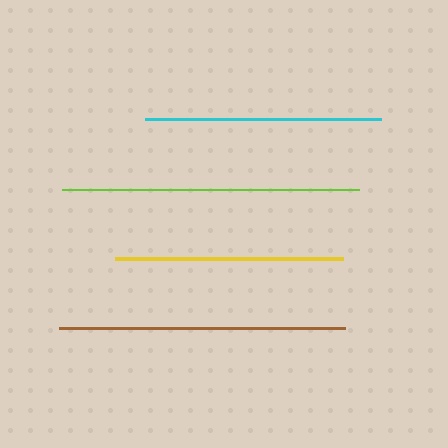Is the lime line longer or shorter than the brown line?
The lime line is longer than the brown line.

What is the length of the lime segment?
The lime segment is approximately 297 pixels long.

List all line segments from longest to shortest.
From longest to shortest: lime, brown, cyan, yellow.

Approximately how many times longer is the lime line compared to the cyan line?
The lime line is approximately 1.3 times the length of the cyan line.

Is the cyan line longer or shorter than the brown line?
The brown line is longer than the cyan line.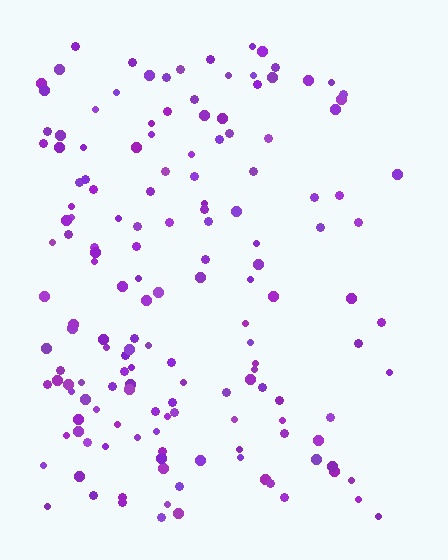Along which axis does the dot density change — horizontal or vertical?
Horizontal.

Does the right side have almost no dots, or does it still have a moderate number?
Still a moderate number, just noticeably fewer than the left.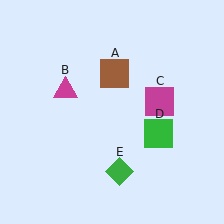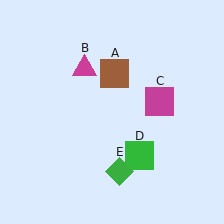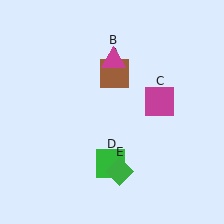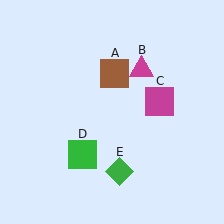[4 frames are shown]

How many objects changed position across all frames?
2 objects changed position: magenta triangle (object B), green square (object D).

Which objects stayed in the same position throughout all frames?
Brown square (object A) and magenta square (object C) and green diamond (object E) remained stationary.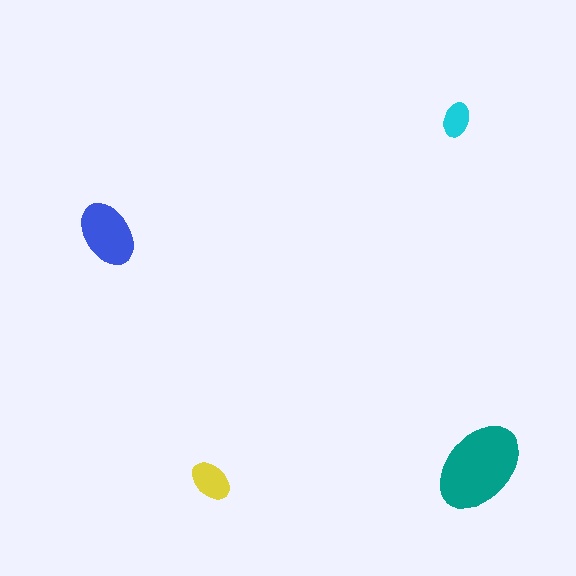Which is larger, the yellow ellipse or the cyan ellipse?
The yellow one.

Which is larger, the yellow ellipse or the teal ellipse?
The teal one.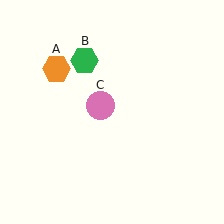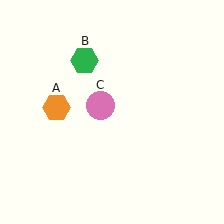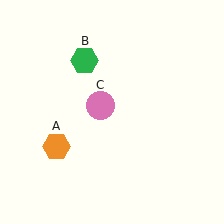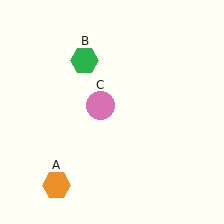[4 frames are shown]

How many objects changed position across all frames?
1 object changed position: orange hexagon (object A).